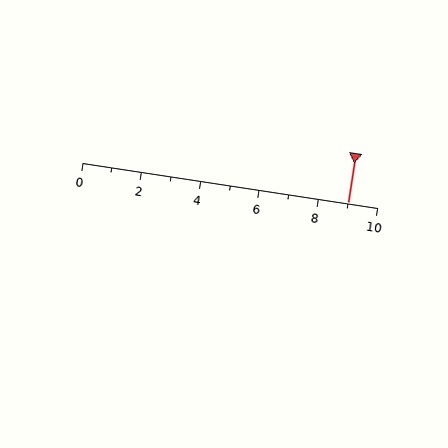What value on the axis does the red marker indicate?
The marker indicates approximately 9.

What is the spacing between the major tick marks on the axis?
The major ticks are spaced 2 apart.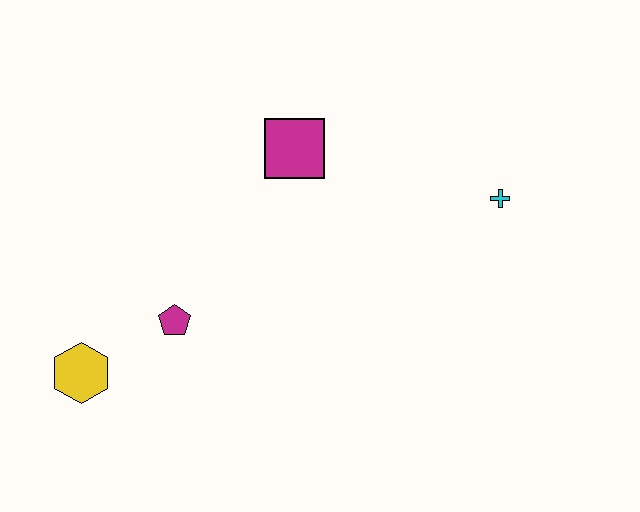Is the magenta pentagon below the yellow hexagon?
No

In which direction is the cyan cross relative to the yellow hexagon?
The cyan cross is to the right of the yellow hexagon.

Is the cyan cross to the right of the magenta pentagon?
Yes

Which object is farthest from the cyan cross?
The yellow hexagon is farthest from the cyan cross.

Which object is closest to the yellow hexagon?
The magenta pentagon is closest to the yellow hexagon.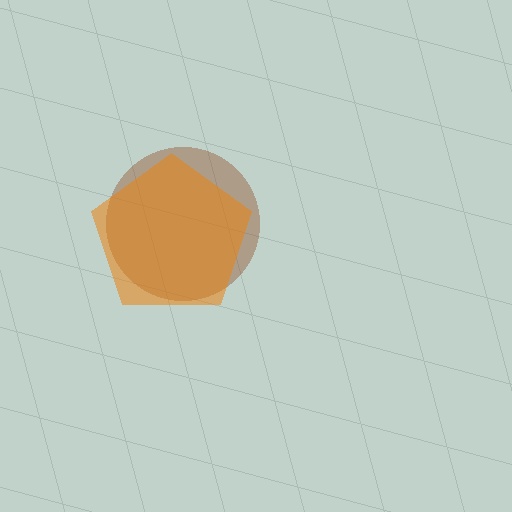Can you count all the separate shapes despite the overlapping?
Yes, there are 2 separate shapes.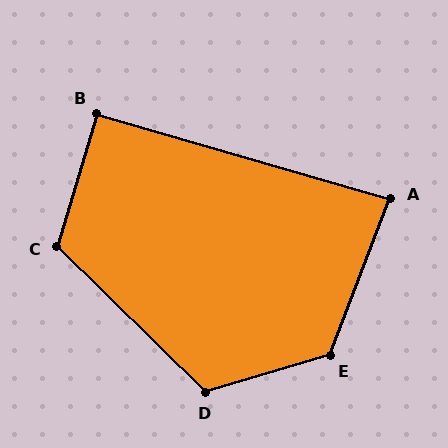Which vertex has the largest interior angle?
E, at approximately 128 degrees.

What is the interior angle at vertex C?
Approximately 118 degrees (obtuse).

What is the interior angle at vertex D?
Approximately 119 degrees (obtuse).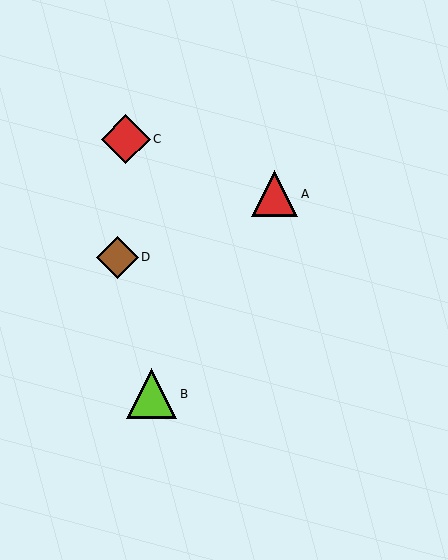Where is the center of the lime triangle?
The center of the lime triangle is at (152, 394).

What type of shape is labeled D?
Shape D is a brown diamond.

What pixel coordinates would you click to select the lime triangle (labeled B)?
Click at (152, 394) to select the lime triangle B.